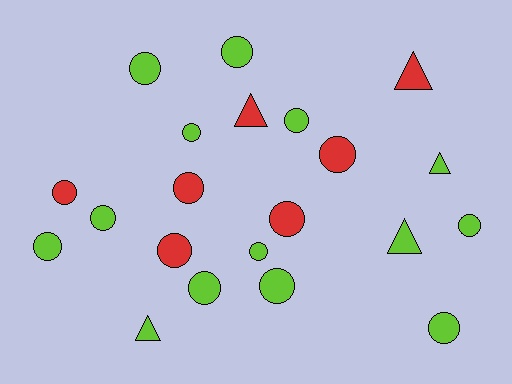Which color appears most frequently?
Lime, with 14 objects.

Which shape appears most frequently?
Circle, with 16 objects.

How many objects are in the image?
There are 21 objects.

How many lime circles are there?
There are 11 lime circles.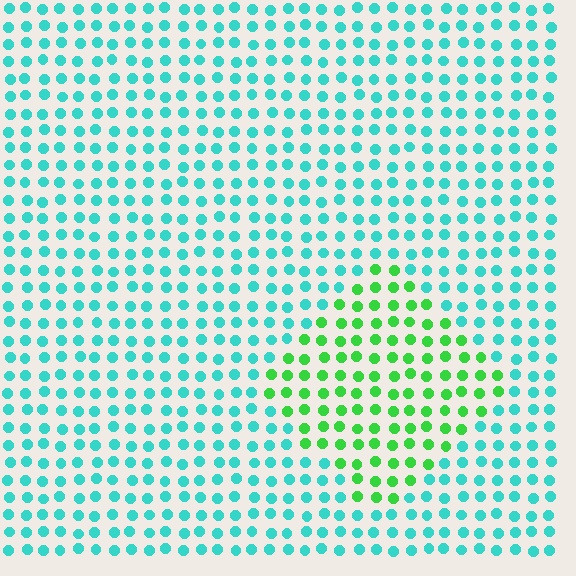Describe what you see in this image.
The image is filled with small cyan elements in a uniform arrangement. A diamond-shaped region is visible where the elements are tinted to a slightly different hue, forming a subtle color boundary.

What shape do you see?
I see a diamond.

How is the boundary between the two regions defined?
The boundary is defined purely by a slight shift in hue (about 52 degrees). Spacing, size, and orientation are identical on both sides.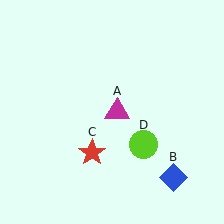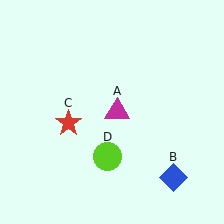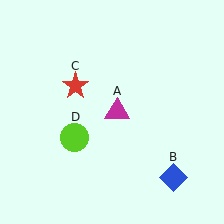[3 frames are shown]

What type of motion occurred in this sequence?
The red star (object C), lime circle (object D) rotated clockwise around the center of the scene.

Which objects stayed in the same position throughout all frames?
Magenta triangle (object A) and blue diamond (object B) remained stationary.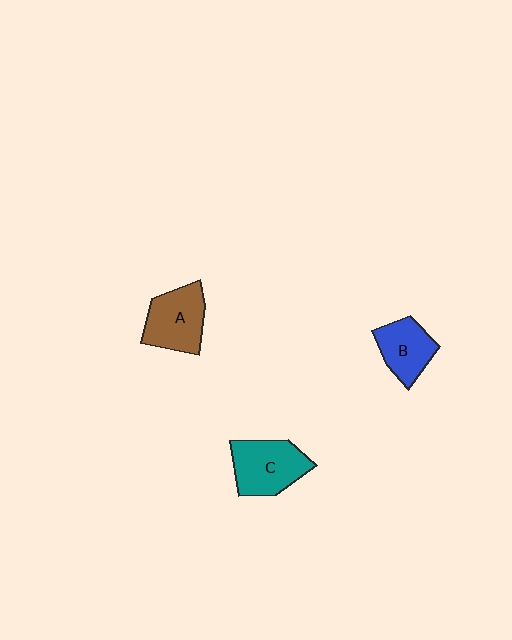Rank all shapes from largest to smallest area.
From largest to smallest: C (teal), A (brown), B (blue).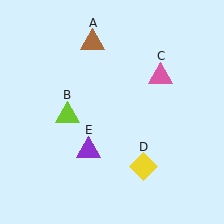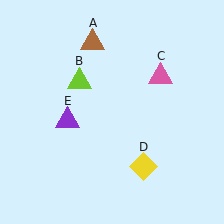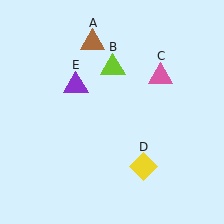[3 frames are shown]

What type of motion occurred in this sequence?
The lime triangle (object B), purple triangle (object E) rotated clockwise around the center of the scene.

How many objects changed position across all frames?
2 objects changed position: lime triangle (object B), purple triangle (object E).